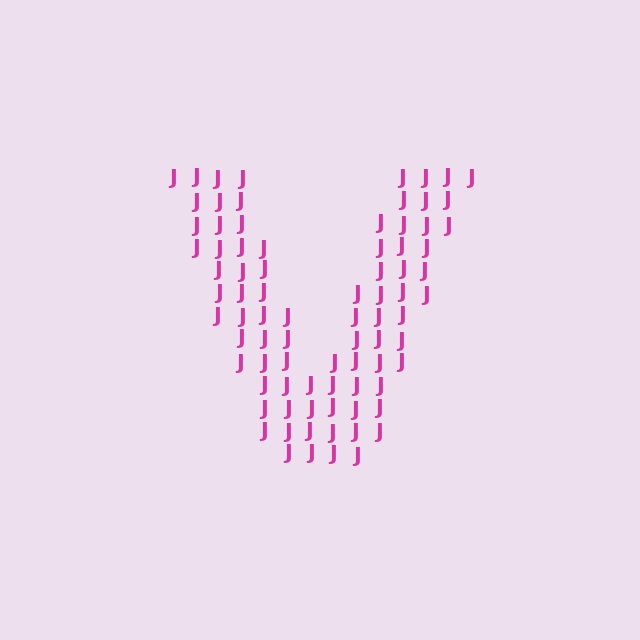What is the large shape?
The large shape is the letter V.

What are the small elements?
The small elements are letter J's.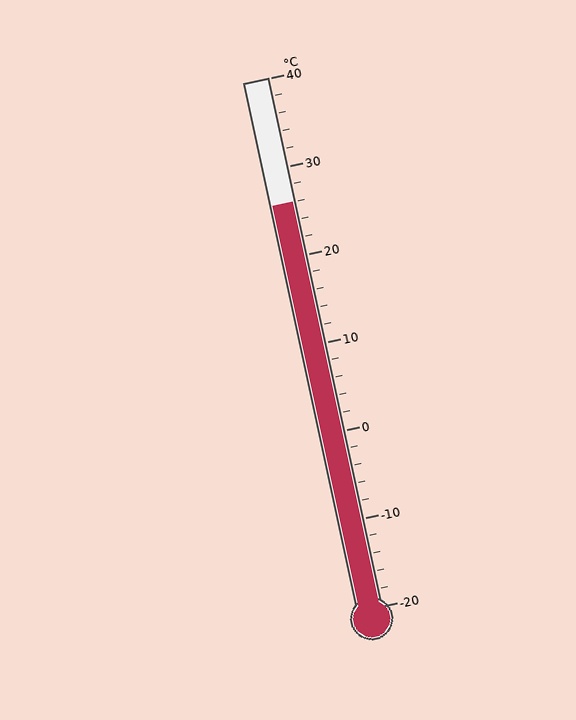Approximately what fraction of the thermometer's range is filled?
The thermometer is filled to approximately 75% of its range.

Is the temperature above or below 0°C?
The temperature is above 0°C.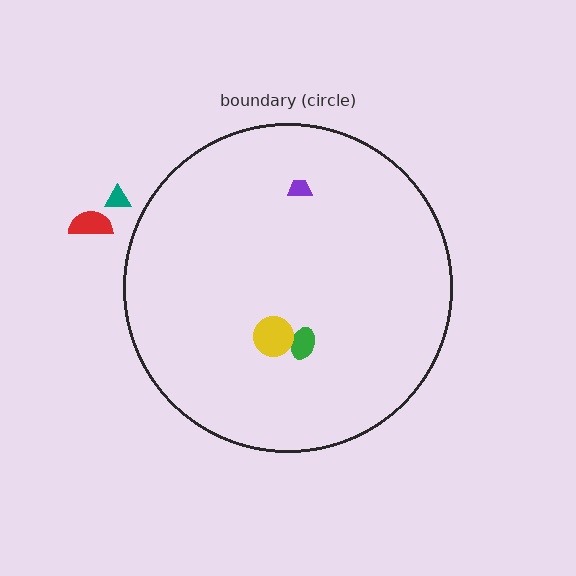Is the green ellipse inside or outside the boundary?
Inside.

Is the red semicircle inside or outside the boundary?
Outside.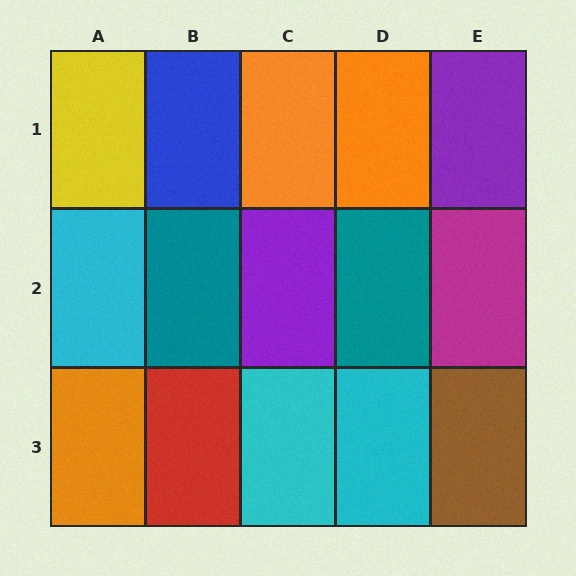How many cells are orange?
3 cells are orange.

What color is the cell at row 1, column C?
Orange.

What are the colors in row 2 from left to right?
Cyan, teal, purple, teal, magenta.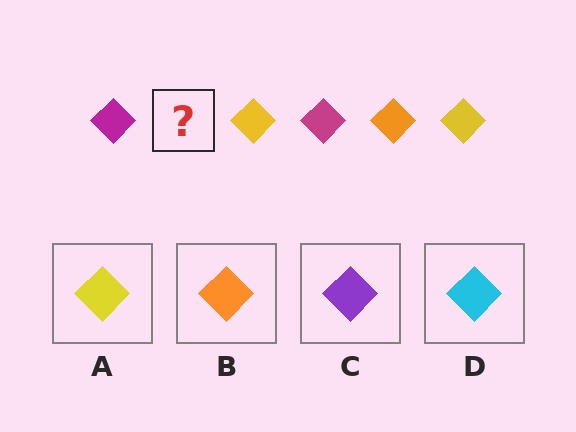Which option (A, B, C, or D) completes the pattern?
B.